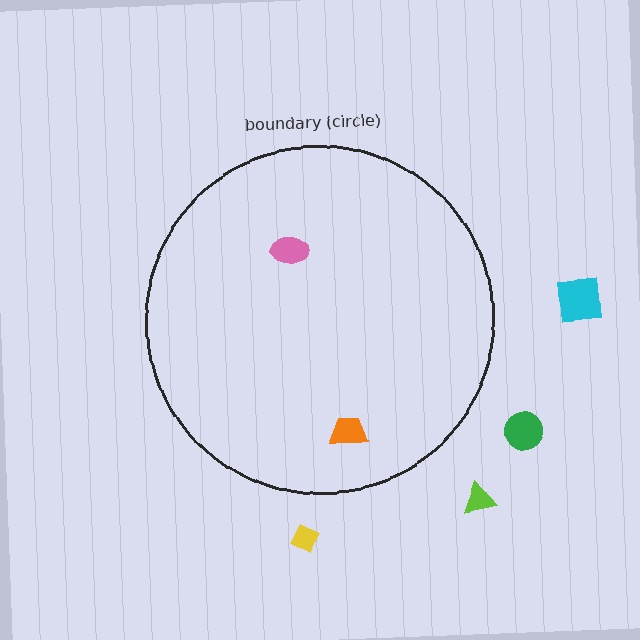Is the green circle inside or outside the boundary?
Outside.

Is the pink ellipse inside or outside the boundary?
Inside.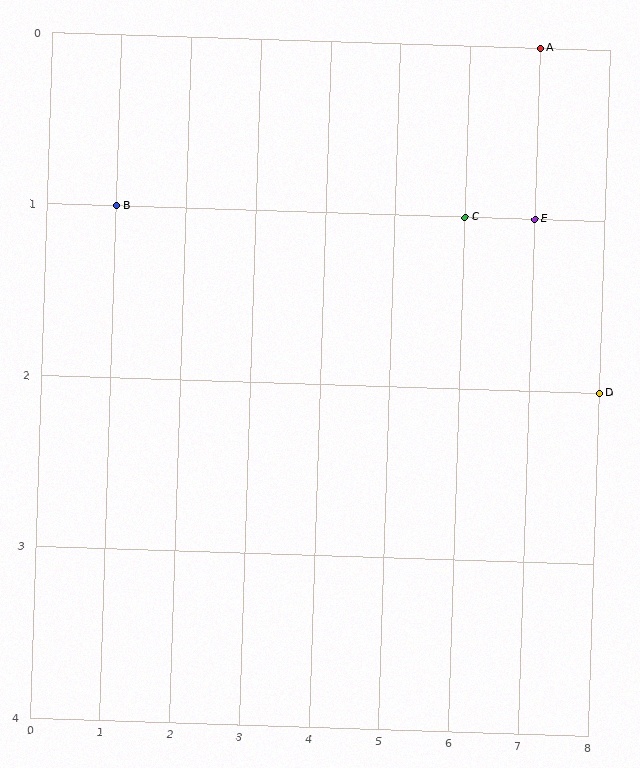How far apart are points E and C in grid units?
Points E and C are 1 column apart.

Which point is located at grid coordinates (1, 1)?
Point B is at (1, 1).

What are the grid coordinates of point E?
Point E is at grid coordinates (7, 1).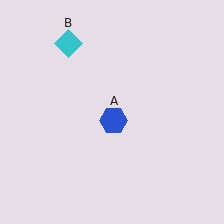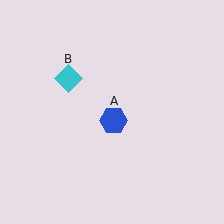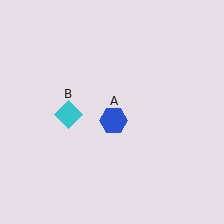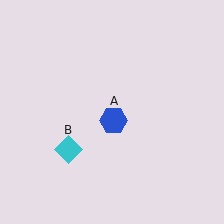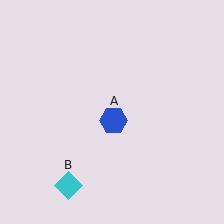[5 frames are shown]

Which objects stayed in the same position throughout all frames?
Blue hexagon (object A) remained stationary.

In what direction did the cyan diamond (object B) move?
The cyan diamond (object B) moved down.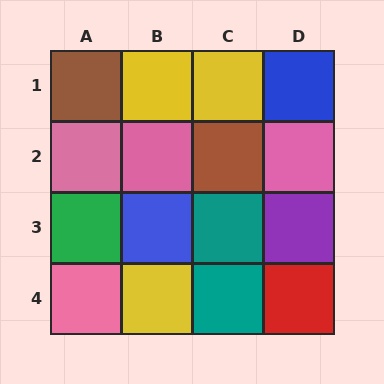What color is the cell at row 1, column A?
Brown.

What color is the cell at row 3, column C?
Teal.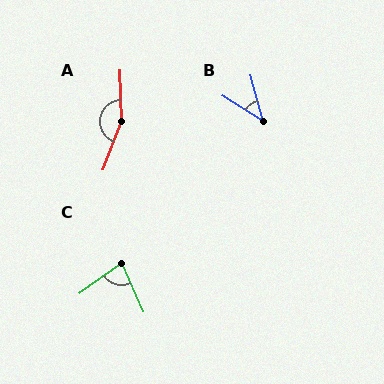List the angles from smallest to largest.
B (44°), C (79°), A (157°).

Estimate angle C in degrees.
Approximately 79 degrees.